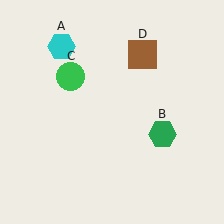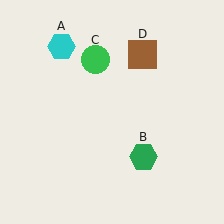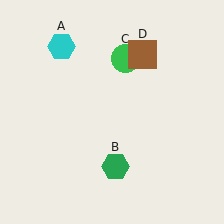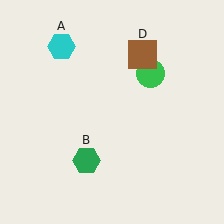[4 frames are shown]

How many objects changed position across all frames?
2 objects changed position: green hexagon (object B), green circle (object C).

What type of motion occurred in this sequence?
The green hexagon (object B), green circle (object C) rotated clockwise around the center of the scene.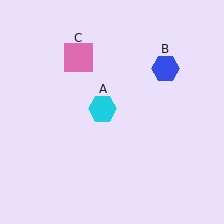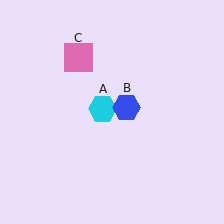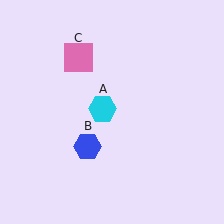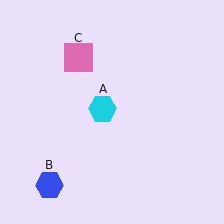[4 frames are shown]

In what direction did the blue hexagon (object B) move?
The blue hexagon (object B) moved down and to the left.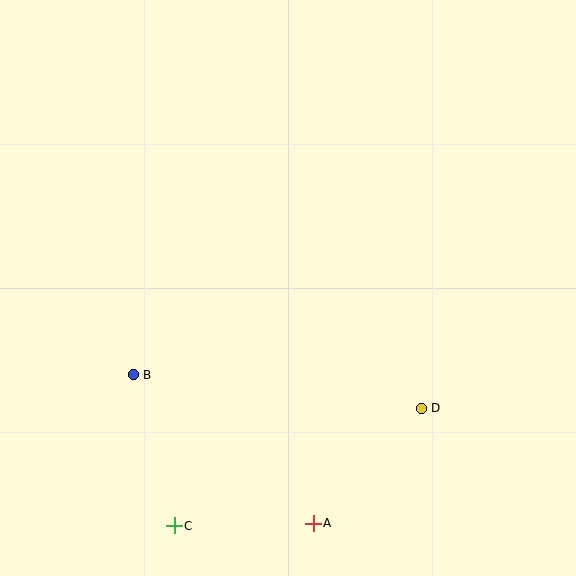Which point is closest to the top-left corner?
Point B is closest to the top-left corner.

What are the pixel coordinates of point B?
Point B is at (133, 375).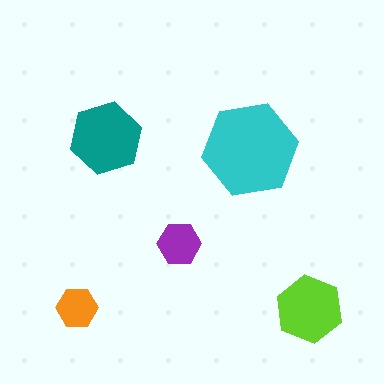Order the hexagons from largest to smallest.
the cyan one, the teal one, the lime one, the purple one, the orange one.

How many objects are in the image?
There are 5 objects in the image.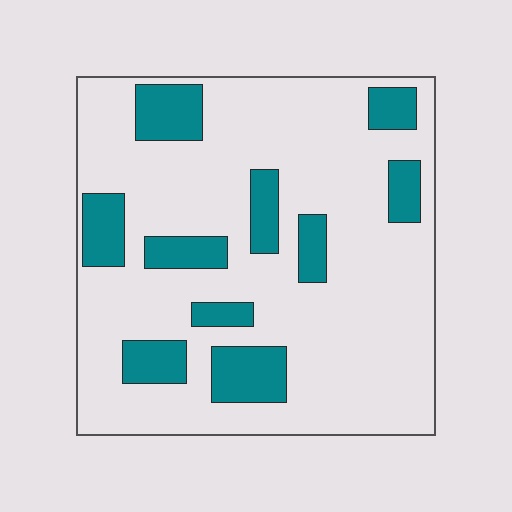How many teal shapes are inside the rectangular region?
10.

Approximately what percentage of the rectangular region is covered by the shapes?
Approximately 20%.